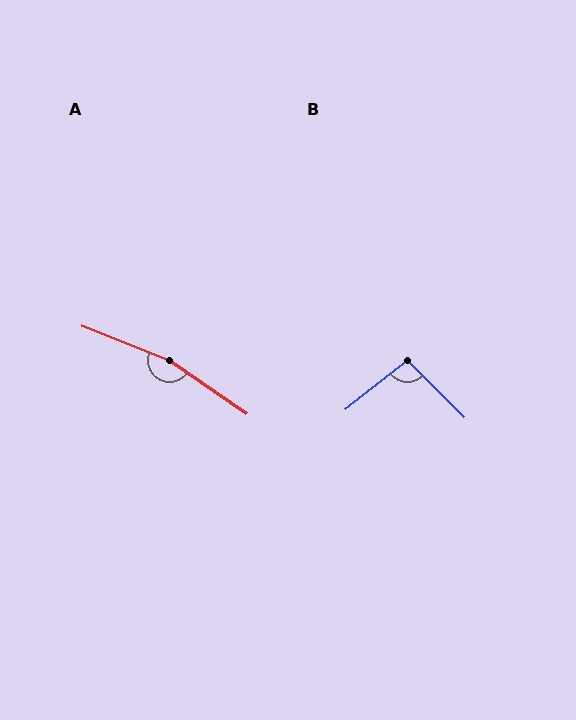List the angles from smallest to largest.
B (96°), A (167°).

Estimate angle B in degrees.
Approximately 96 degrees.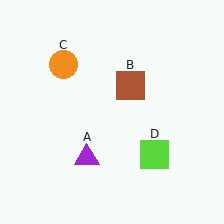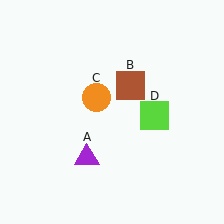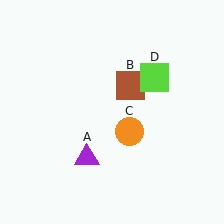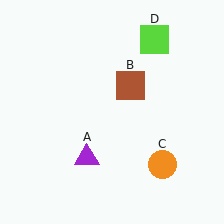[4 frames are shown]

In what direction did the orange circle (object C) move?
The orange circle (object C) moved down and to the right.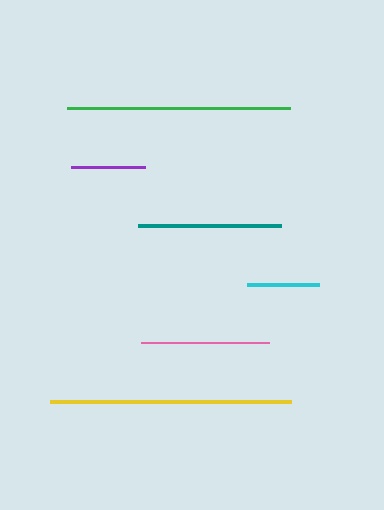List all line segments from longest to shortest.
From longest to shortest: yellow, green, teal, pink, purple, cyan.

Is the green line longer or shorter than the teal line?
The green line is longer than the teal line.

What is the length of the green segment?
The green segment is approximately 223 pixels long.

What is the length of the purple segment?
The purple segment is approximately 74 pixels long.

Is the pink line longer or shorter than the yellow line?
The yellow line is longer than the pink line.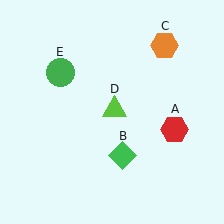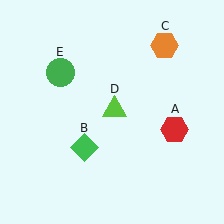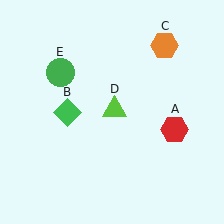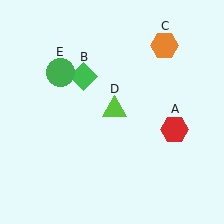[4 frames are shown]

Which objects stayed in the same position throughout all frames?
Red hexagon (object A) and orange hexagon (object C) and lime triangle (object D) and green circle (object E) remained stationary.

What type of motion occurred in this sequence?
The green diamond (object B) rotated clockwise around the center of the scene.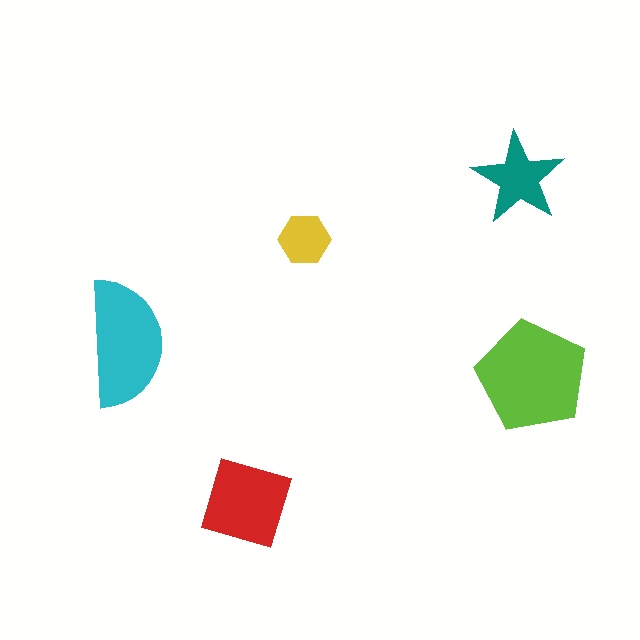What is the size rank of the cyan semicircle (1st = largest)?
2nd.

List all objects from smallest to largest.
The yellow hexagon, the teal star, the red square, the cyan semicircle, the lime pentagon.